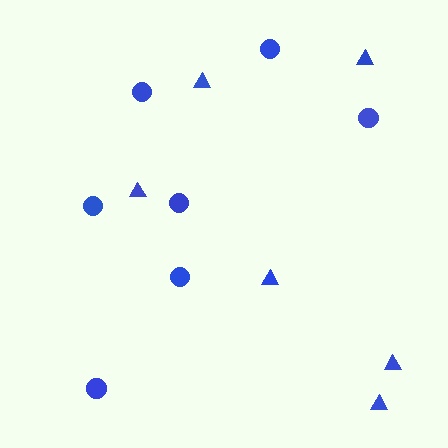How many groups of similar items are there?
There are 2 groups: one group of triangles (6) and one group of circles (7).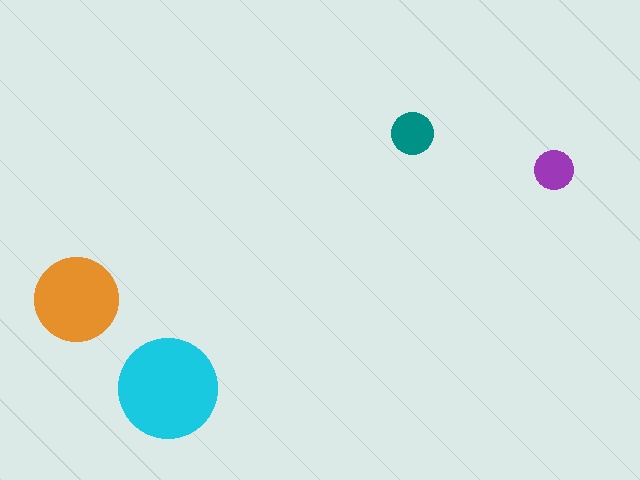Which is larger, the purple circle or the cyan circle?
The cyan one.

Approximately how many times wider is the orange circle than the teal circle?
About 2 times wider.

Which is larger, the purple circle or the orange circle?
The orange one.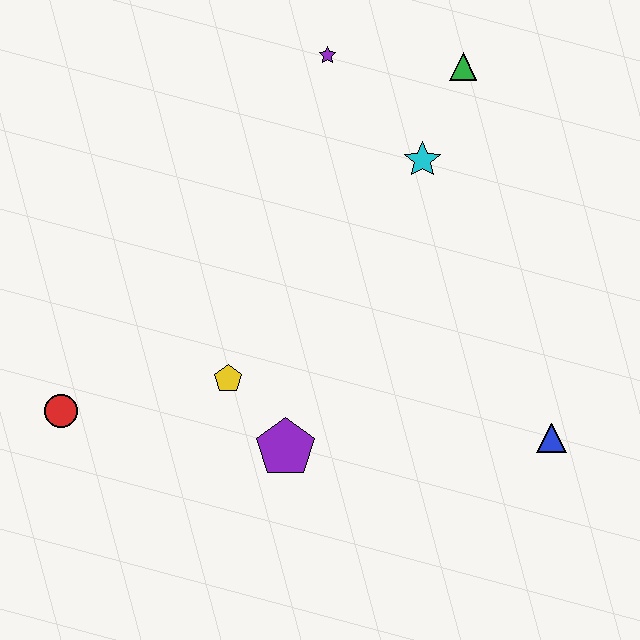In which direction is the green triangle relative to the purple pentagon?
The green triangle is above the purple pentagon.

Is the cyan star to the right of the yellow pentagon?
Yes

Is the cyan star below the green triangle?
Yes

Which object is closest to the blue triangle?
The purple pentagon is closest to the blue triangle.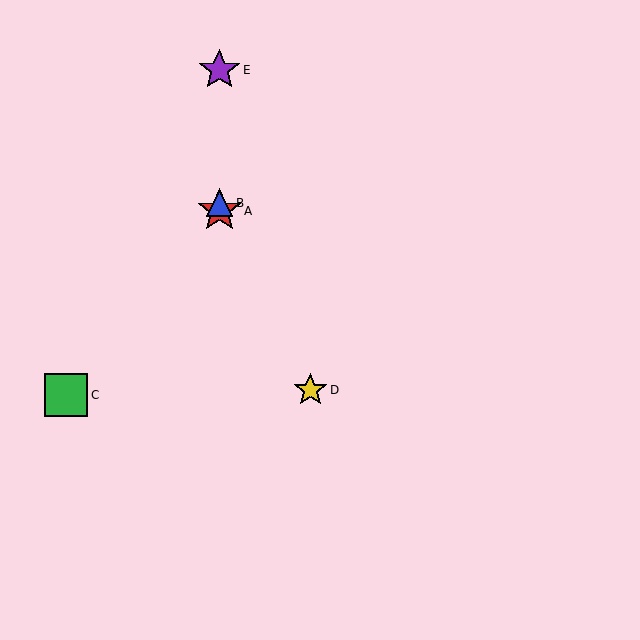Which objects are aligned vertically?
Objects A, B, E are aligned vertically.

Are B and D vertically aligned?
No, B is at x≈219 and D is at x≈310.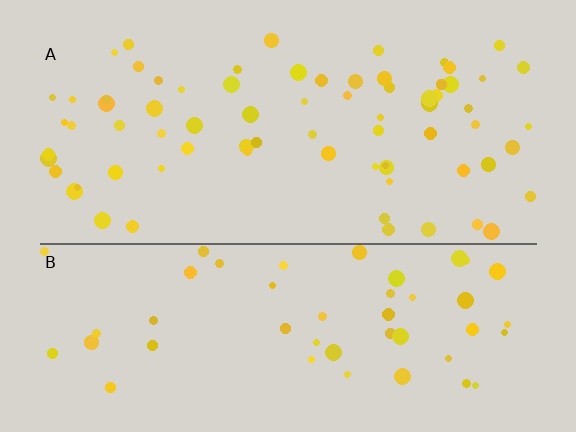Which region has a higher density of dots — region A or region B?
A (the top).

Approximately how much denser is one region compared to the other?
Approximately 1.4× — region A over region B.